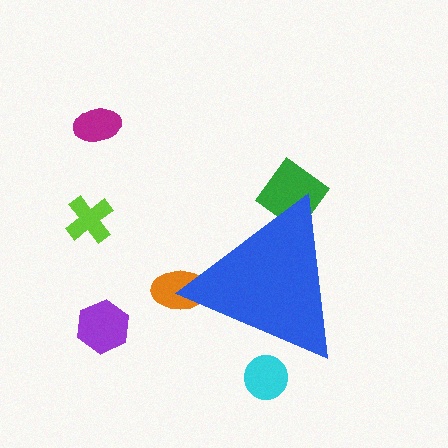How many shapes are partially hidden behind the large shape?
3 shapes are partially hidden.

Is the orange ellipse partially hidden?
Yes, the orange ellipse is partially hidden behind the blue triangle.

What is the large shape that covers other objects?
A blue triangle.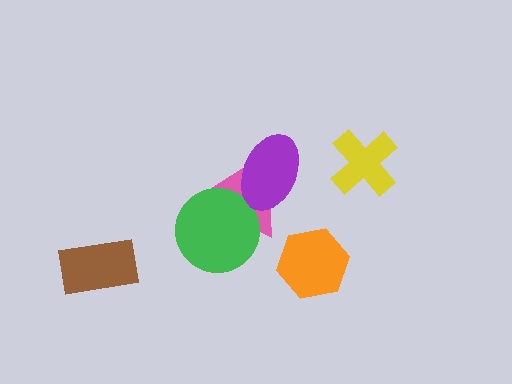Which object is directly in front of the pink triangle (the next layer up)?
The green circle is directly in front of the pink triangle.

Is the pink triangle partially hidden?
Yes, it is partially covered by another shape.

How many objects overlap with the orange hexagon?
0 objects overlap with the orange hexagon.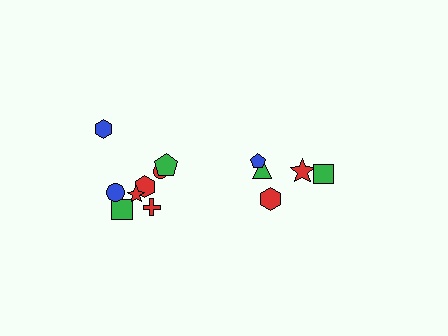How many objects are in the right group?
There are 5 objects.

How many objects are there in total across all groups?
There are 13 objects.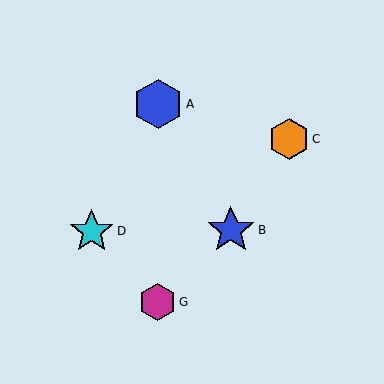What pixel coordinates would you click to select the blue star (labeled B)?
Click at (231, 230) to select the blue star B.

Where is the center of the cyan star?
The center of the cyan star is at (92, 231).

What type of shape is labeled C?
Shape C is an orange hexagon.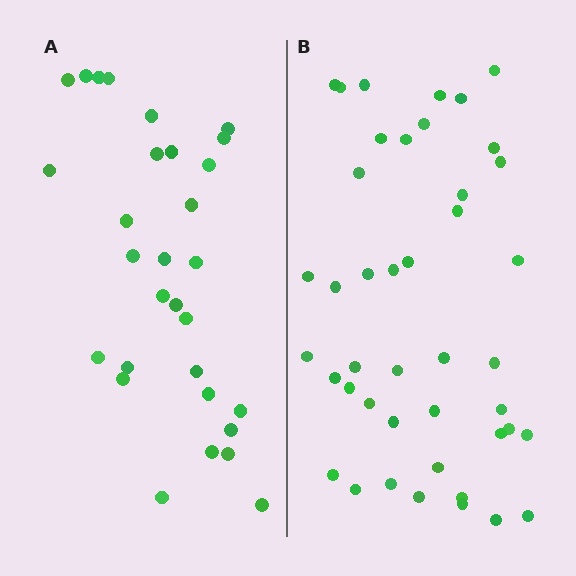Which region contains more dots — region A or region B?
Region B (the right region) has more dots.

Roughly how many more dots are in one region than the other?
Region B has approximately 15 more dots than region A.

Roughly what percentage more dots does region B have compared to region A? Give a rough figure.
About 45% more.